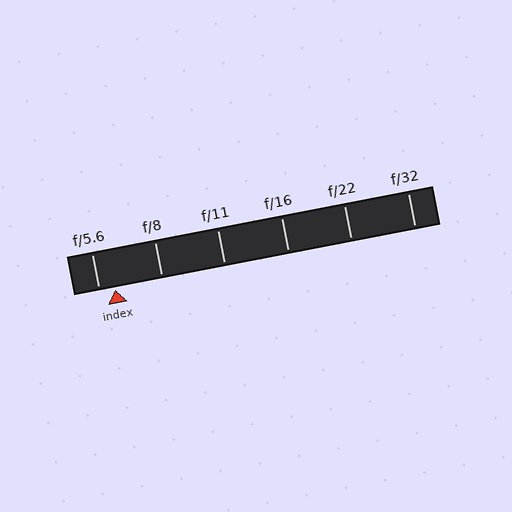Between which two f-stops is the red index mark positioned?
The index mark is between f/5.6 and f/8.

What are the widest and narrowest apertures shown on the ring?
The widest aperture shown is f/5.6 and the narrowest is f/32.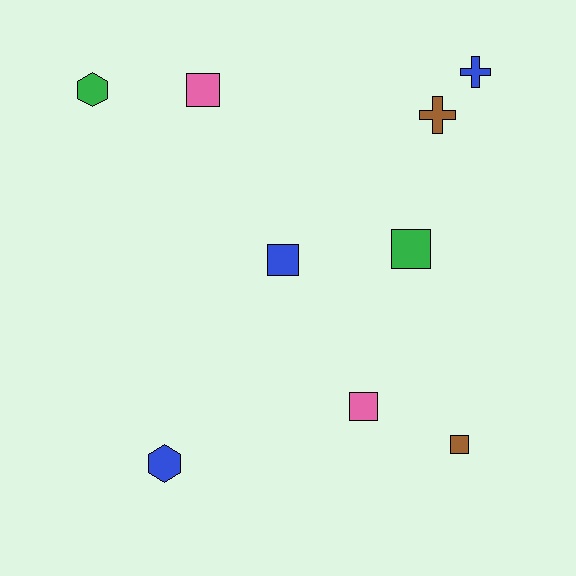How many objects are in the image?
There are 9 objects.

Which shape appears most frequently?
Square, with 5 objects.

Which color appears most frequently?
Blue, with 3 objects.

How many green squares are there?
There is 1 green square.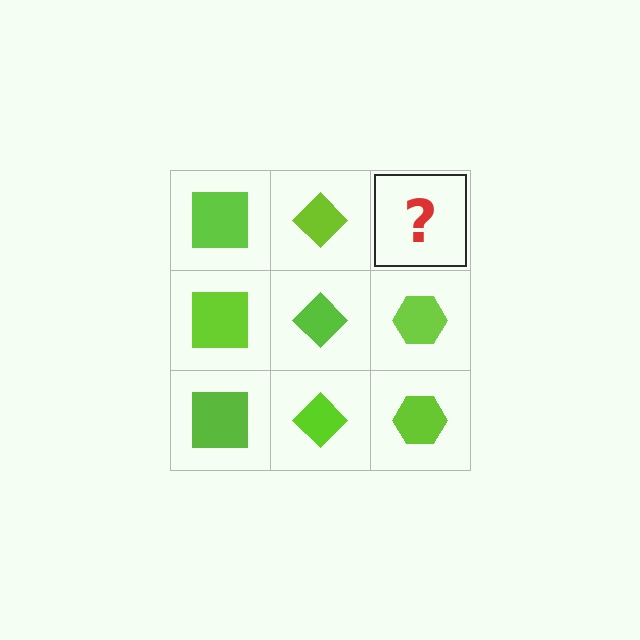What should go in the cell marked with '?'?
The missing cell should contain a lime hexagon.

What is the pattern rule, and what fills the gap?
The rule is that each column has a consistent shape. The gap should be filled with a lime hexagon.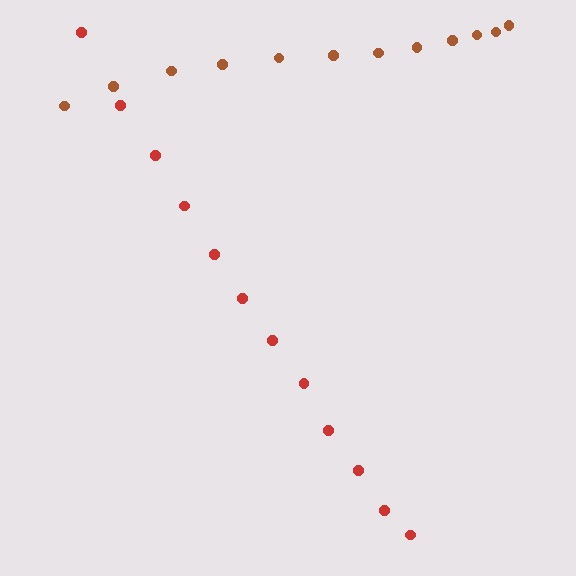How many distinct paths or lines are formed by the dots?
There are 2 distinct paths.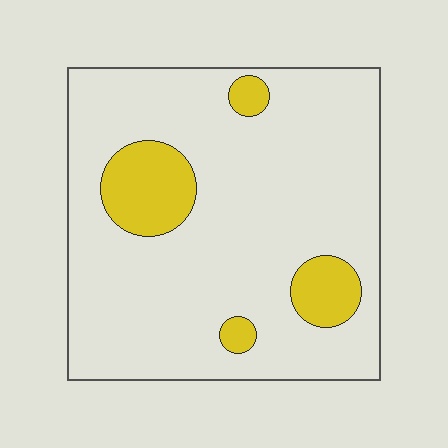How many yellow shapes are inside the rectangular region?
4.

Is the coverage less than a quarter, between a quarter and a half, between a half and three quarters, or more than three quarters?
Less than a quarter.